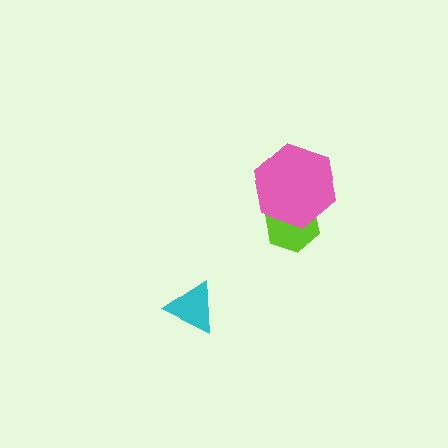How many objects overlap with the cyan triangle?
0 objects overlap with the cyan triangle.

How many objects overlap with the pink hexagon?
1 object overlaps with the pink hexagon.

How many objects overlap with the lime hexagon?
1 object overlaps with the lime hexagon.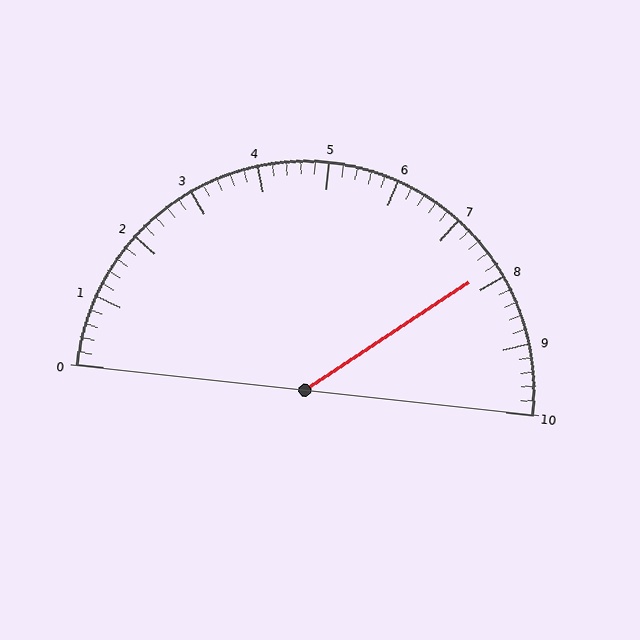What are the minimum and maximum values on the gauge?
The gauge ranges from 0 to 10.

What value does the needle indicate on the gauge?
The needle indicates approximately 7.8.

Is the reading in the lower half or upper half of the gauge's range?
The reading is in the upper half of the range (0 to 10).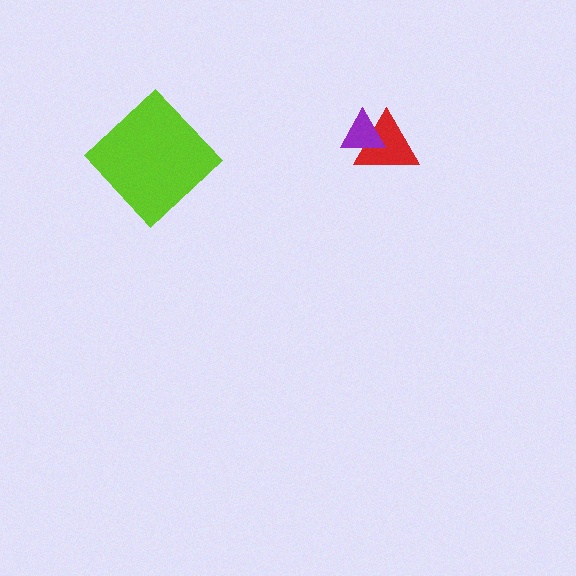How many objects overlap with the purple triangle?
1 object overlaps with the purple triangle.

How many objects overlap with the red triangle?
1 object overlaps with the red triangle.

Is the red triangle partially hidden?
Yes, it is partially covered by another shape.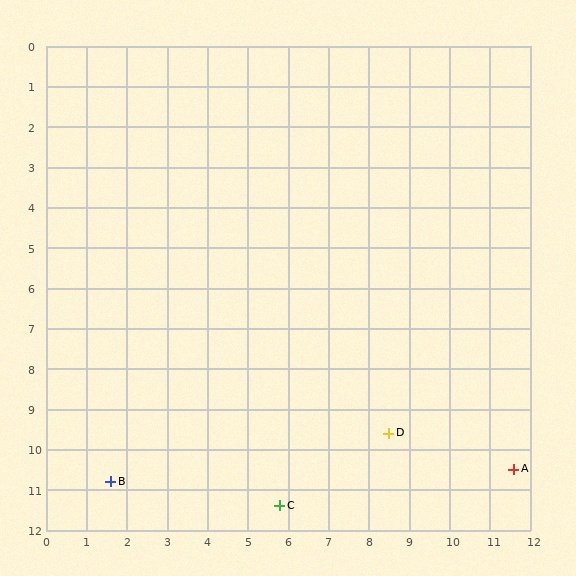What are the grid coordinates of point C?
Point C is at approximately (5.8, 11.4).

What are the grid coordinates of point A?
Point A is at approximately (11.6, 10.5).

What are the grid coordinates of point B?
Point B is at approximately (1.6, 10.8).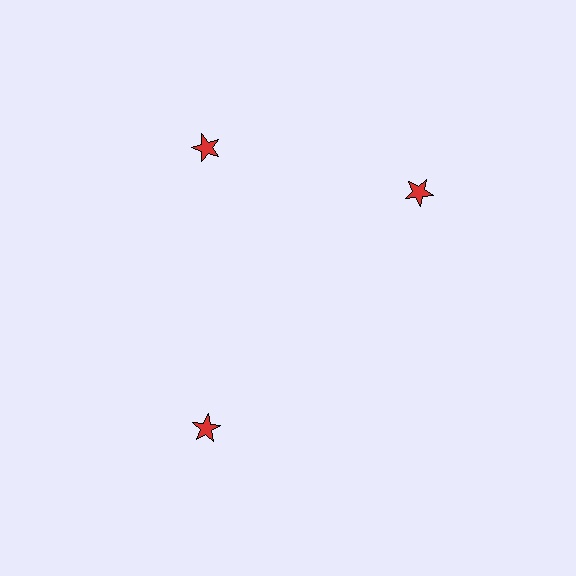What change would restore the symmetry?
The symmetry would be restored by rotating it back into even spacing with its neighbors so that all 3 stars sit at equal angles and equal distance from the center.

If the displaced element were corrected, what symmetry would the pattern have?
It would have 3-fold rotational symmetry — the pattern would map onto itself every 120 degrees.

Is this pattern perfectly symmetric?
No. The 3 red stars are arranged in a ring, but one element near the 3 o'clock position is rotated out of alignment along the ring, breaking the 3-fold rotational symmetry.